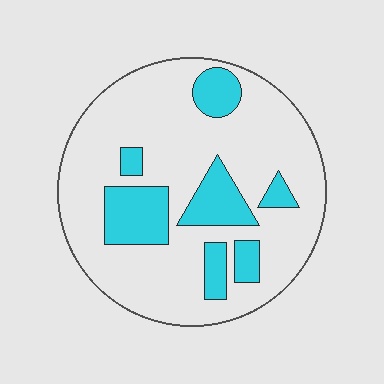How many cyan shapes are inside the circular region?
7.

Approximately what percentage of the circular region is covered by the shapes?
Approximately 20%.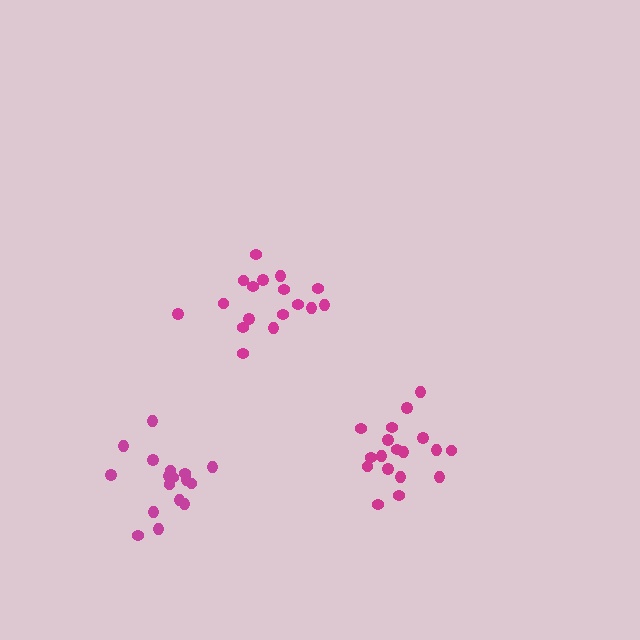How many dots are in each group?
Group 1: 17 dots, Group 2: 18 dots, Group 3: 17 dots (52 total).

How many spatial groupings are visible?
There are 3 spatial groupings.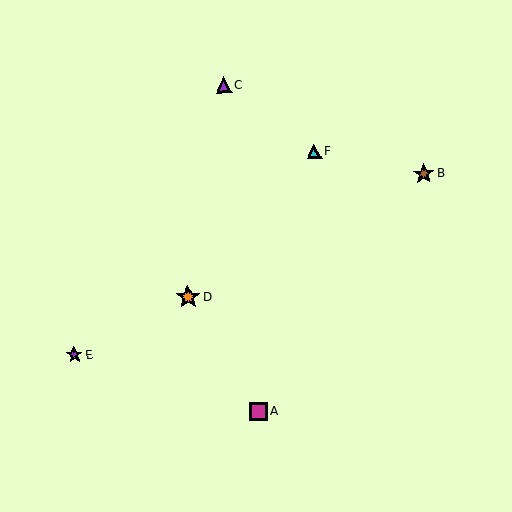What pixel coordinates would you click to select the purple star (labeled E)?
Click at (74, 354) to select the purple star E.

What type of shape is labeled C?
Shape C is a purple triangle.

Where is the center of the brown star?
The center of the brown star is at (424, 174).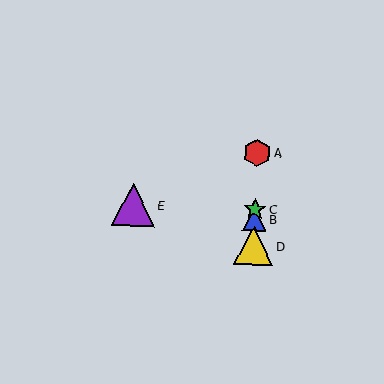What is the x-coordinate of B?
Object B is at x≈255.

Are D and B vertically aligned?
Yes, both are at x≈253.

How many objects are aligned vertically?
4 objects (A, B, C, D) are aligned vertically.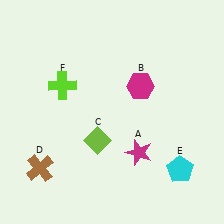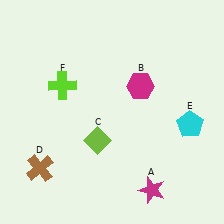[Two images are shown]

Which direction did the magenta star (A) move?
The magenta star (A) moved down.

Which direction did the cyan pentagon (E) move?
The cyan pentagon (E) moved up.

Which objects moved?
The objects that moved are: the magenta star (A), the cyan pentagon (E).